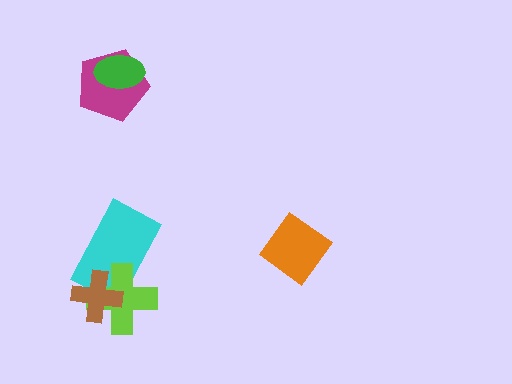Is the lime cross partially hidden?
Yes, it is partially covered by another shape.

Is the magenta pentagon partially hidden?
Yes, it is partially covered by another shape.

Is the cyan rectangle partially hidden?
Yes, it is partially covered by another shape.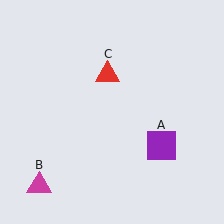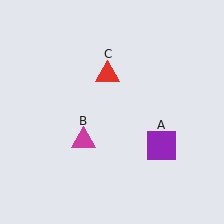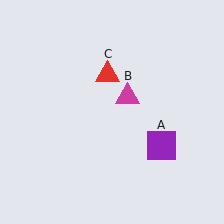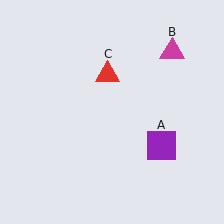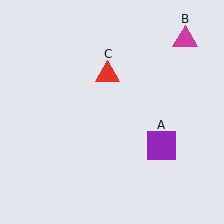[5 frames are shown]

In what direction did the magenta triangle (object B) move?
The magenta triangle (object B) moved up and to the right.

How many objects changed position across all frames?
1 object changed position: magenta triangle (object B).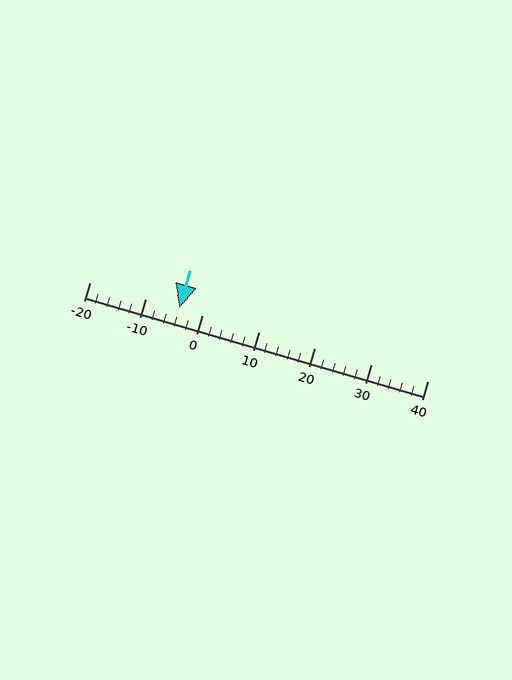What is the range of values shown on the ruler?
The ruler shows values from -20 to 40.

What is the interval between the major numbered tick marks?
The major tick marks are spaced 10 units apart.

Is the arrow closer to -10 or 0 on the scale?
The arrow is closer to 0.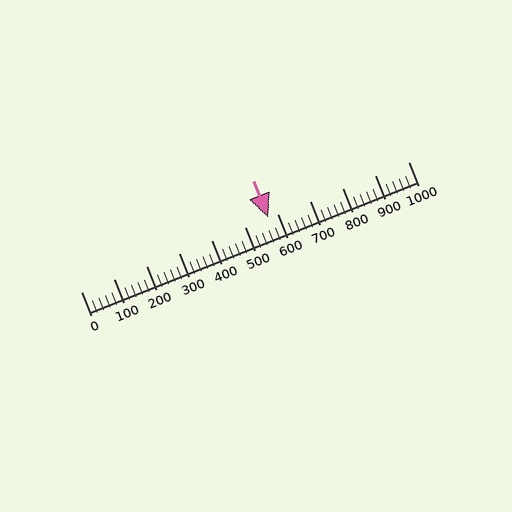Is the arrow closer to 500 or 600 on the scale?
The arrow is closer to 600.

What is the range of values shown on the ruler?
The ruler shows values from 0 to 1000.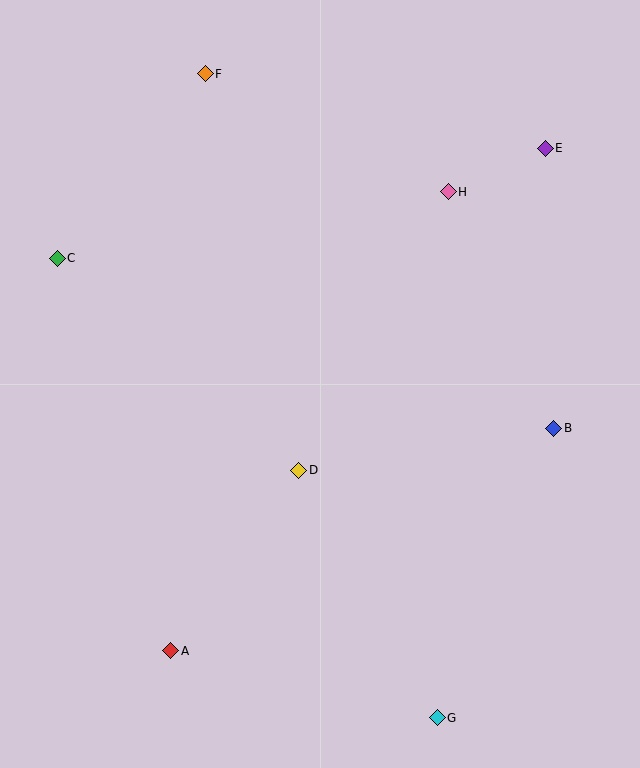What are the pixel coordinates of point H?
Point H is at (448, 192).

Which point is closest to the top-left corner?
Point F is closest to the top-left corner.